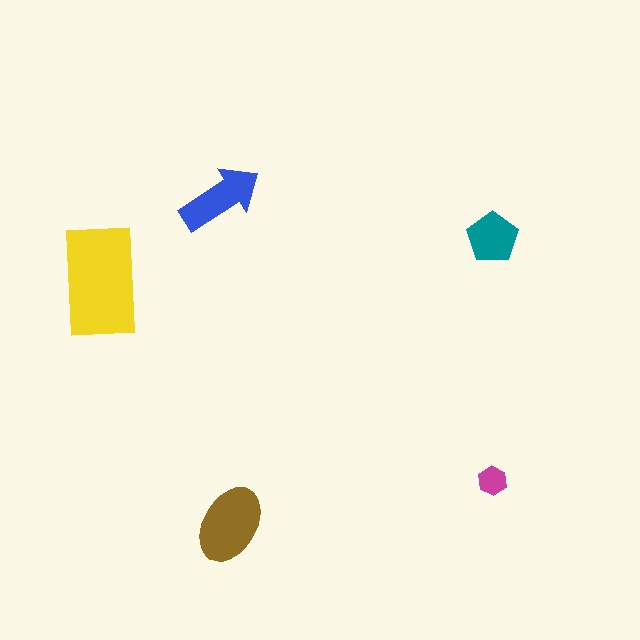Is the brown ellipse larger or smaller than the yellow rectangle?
Smaller.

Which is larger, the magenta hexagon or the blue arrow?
The blue arrow.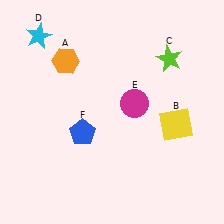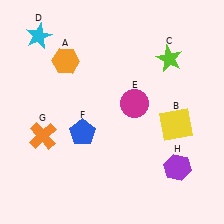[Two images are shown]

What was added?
An orange cross (G), a purple hexagon (H) were added in Image 2.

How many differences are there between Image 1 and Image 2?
There are 2 differences between the two images.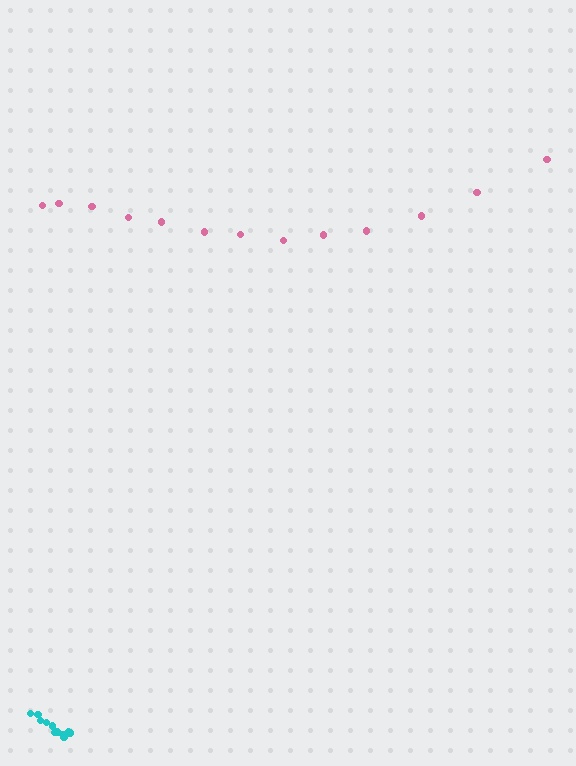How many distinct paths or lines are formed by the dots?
There are 2 distinct paths.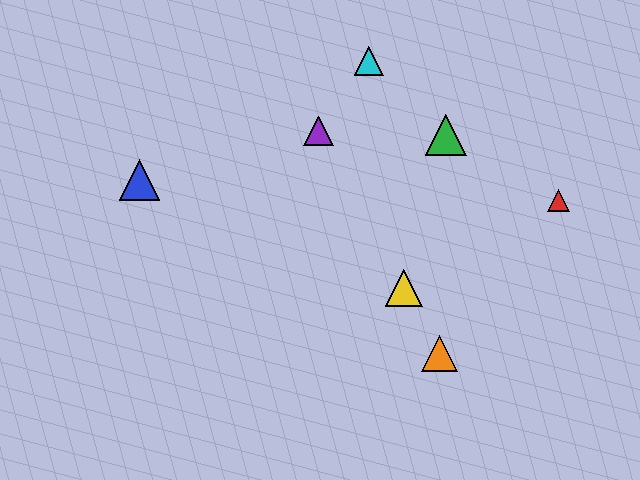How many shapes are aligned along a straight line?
3 shapes (the yellow triangle, the purple triangle, the orange triangle) are aligned along a straight line.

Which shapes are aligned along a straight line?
The yellow triangle, the purple triangle, the orange triangle are aligned along a straight line.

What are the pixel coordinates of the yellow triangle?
The yellow triangle is at (404, 288).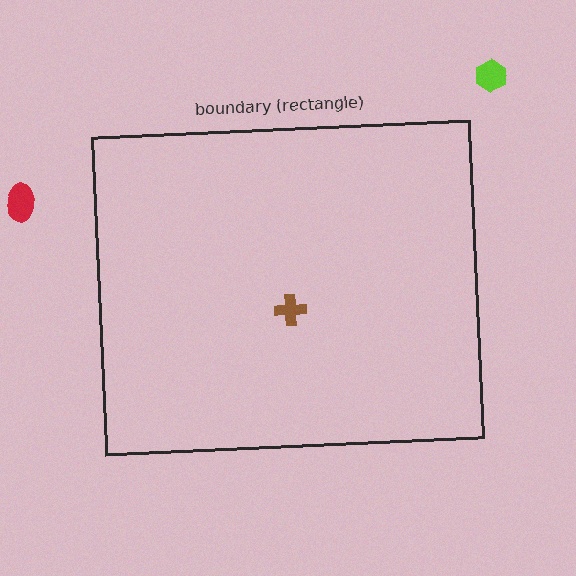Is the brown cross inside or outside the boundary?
Inside.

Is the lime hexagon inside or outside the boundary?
Outside.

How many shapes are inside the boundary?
1 inside, 2 outside.